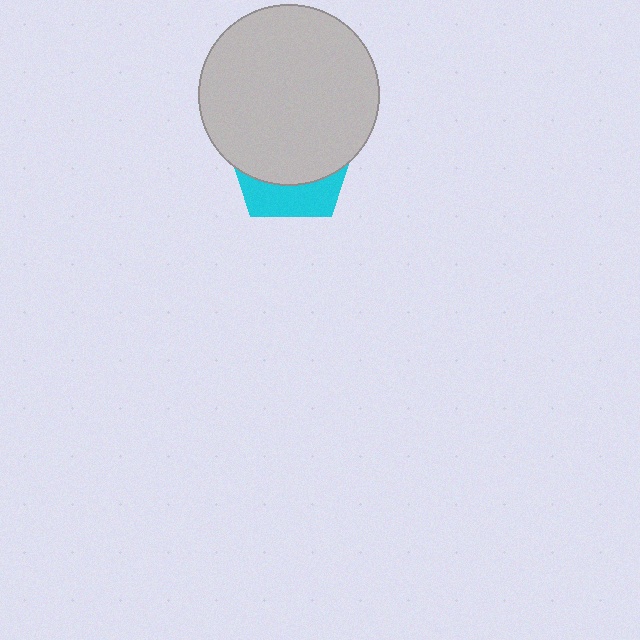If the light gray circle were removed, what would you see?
You would see the complete cyan pentagon.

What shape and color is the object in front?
The object in front is a light gray circle.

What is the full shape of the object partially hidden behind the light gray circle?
The partially hidden object is a cyan pentagon.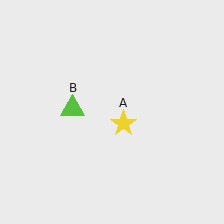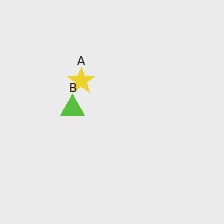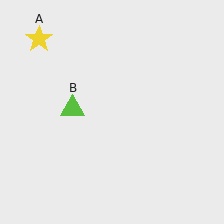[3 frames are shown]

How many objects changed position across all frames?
1 object changed position: yellow star (object A).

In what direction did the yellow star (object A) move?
The yellow star (object A) moved up and to the left.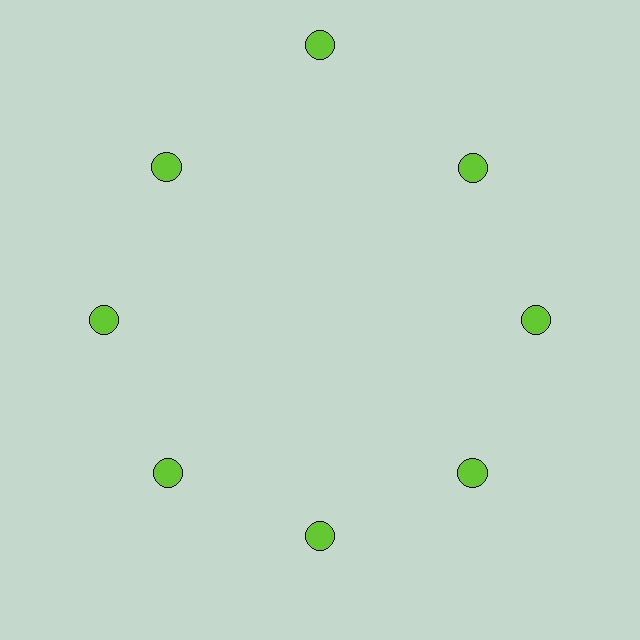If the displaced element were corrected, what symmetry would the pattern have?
It would have 8-fold rotational symmetry — the pattern would map onto itself every 45 degrees.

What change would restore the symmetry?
The symmetry would be restored by moving it inward, back onto the ring so that all 8 circles sit at equal angles and equal distance from the center.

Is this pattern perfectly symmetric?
No. The 8 lime circles are arranged in a ring, but one element near the 12 o'clock position is pushed outward from the center, breaking the 8-fold rotational symmetry.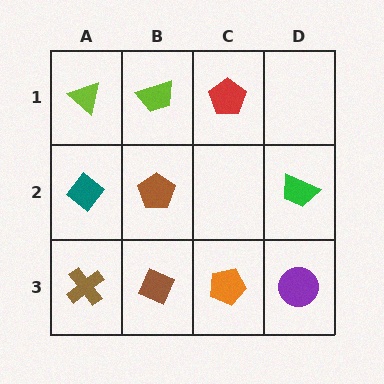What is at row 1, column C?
A red pentagon.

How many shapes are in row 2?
3 shapes.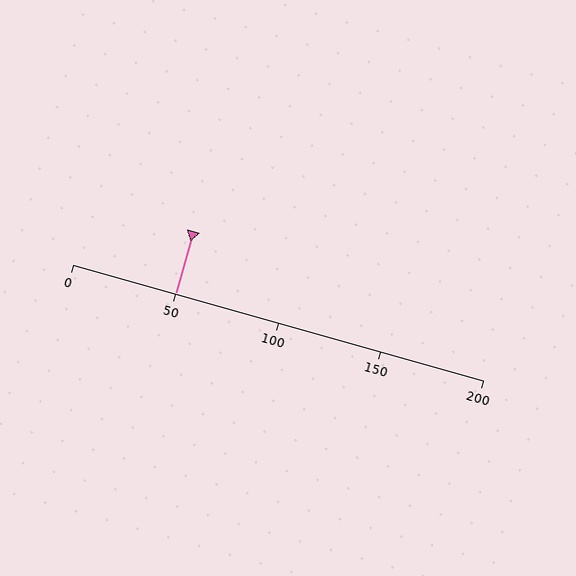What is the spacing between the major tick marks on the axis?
The major ticks are spaced 50 apart.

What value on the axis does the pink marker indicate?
The marker indicates approximately 50.